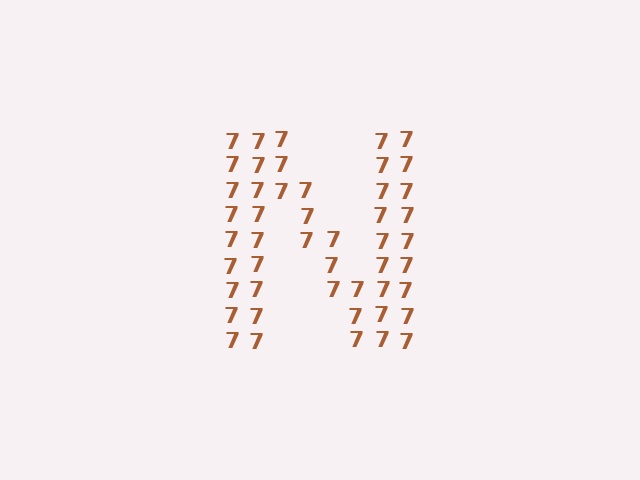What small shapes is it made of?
It is made of small digit 7's.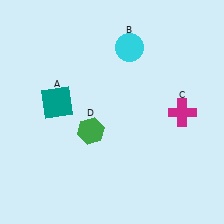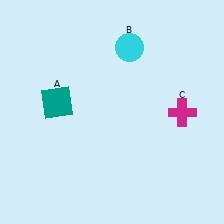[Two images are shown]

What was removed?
The green hexagon (D) was removed in Image 2.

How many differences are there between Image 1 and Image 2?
There is 1 difference between the two images.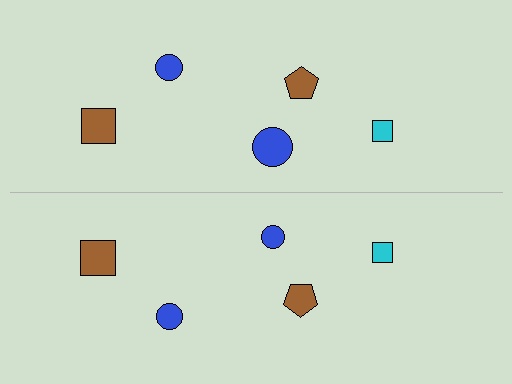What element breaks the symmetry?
The blue circle on the bottom side has a different size than its mirror counterpart.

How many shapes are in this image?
There are 10 shapes in this image.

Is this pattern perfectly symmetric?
No, the pattern is not perfectly symmetric. The blue circle on the bottom side has a different size than its mirror counterpart.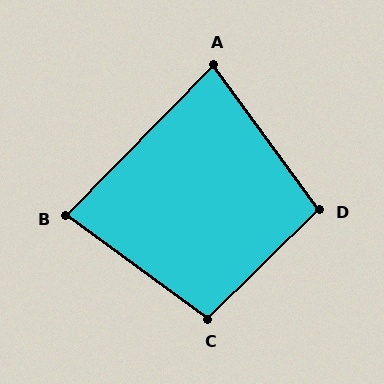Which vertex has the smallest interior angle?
A, at approximately 81 degrees.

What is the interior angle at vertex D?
Approximately 98 degrees (obtuse).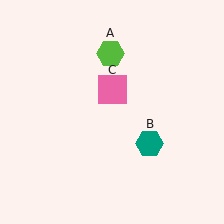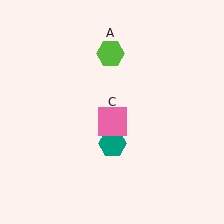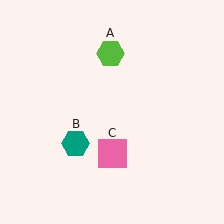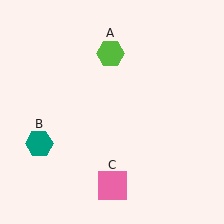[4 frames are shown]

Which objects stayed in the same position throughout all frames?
Lime hexagon (object A) remained stationary.